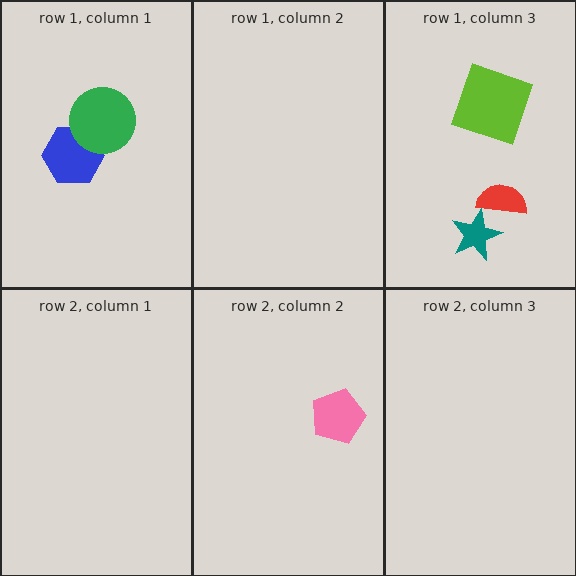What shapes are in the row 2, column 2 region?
The pink pentagon.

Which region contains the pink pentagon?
The row 2, column 2 region.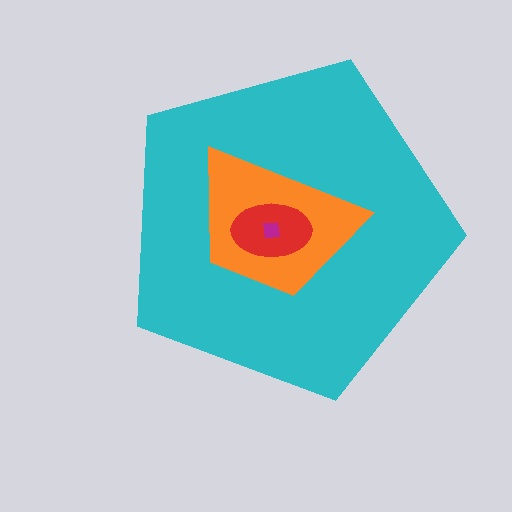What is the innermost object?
The magenta square.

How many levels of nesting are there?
4.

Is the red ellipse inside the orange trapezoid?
Yes.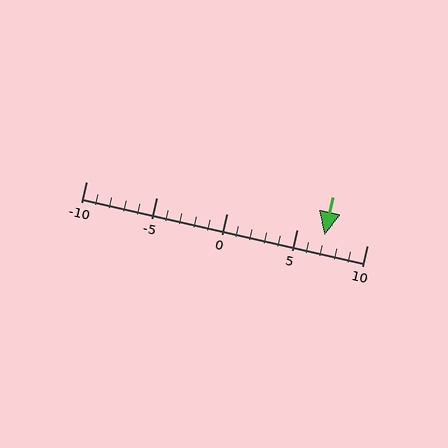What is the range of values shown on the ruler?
The ruler shows values from -10 to 10.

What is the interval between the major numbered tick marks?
The major tick marks are spaced 5 units apart.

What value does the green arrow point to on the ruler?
The green arrow points to approximately 7.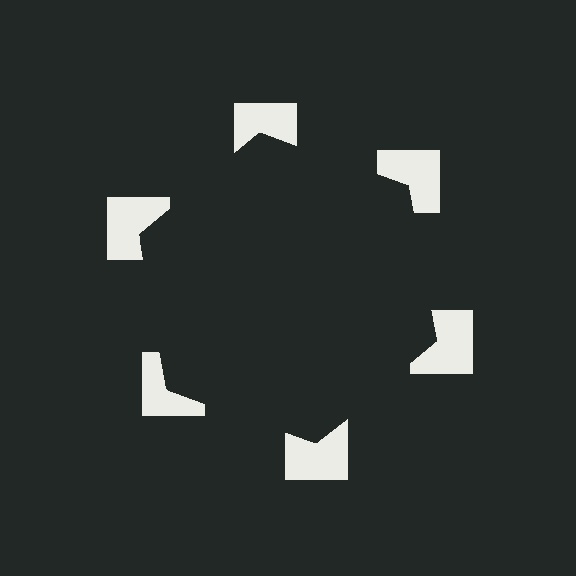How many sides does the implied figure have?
6 sides.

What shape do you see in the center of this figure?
An illusory hexagon — its edges are inferred from the aligned wedge cuts in the notched squares, not physically drawn.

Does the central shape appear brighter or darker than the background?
It typically appears slightly darker than the background, even though no actual brightness change is drawn.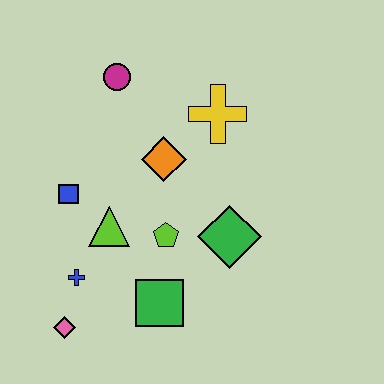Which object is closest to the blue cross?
The pink diamond is closest to the blue cross.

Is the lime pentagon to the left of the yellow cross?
Yes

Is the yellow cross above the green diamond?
Yes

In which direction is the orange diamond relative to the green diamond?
The orange diamond is above the green diamond.